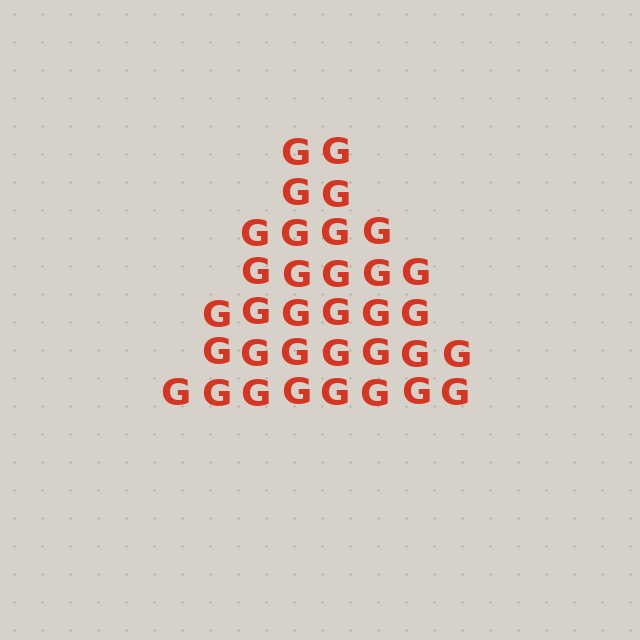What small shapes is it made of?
It is made of small letter G's.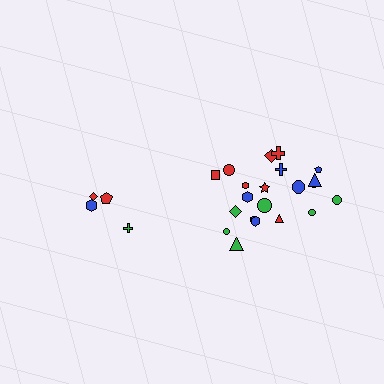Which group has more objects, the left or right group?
The right group.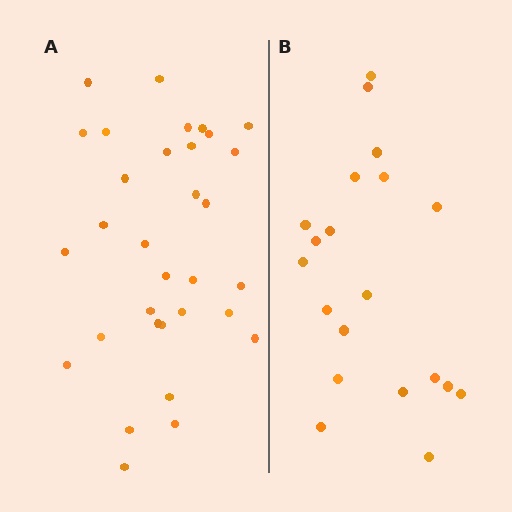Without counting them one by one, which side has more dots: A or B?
Region A (the left region) has more dots.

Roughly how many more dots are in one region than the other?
Region A has roughly 12 or so more dots than region B.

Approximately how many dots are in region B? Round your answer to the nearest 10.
About 20 dots.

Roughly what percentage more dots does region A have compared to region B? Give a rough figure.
About 60% more.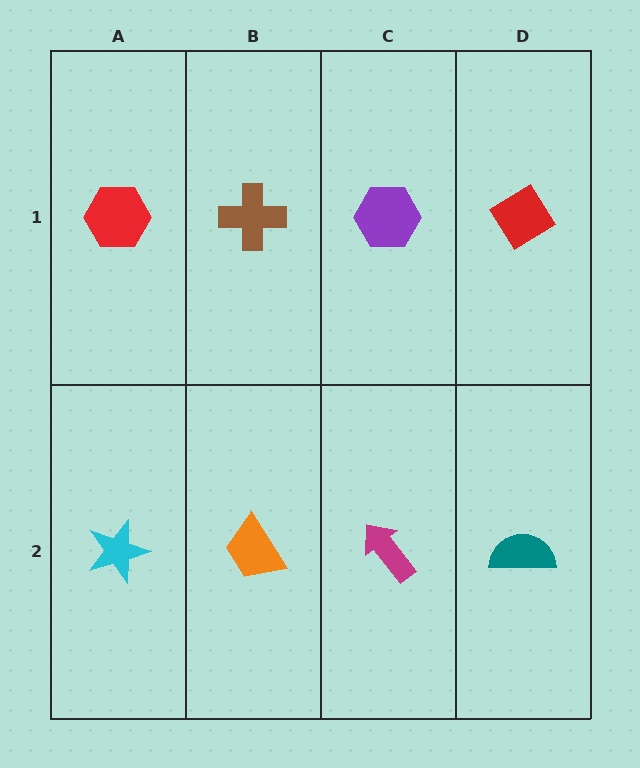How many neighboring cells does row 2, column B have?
3.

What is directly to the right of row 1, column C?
A red diamond.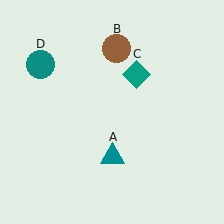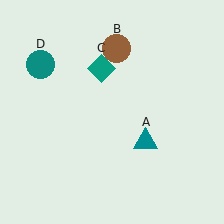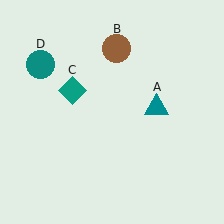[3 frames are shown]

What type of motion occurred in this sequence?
The teal triangle (object A), teal diamond (object C) rotated counterclockwise around the center of the scene.